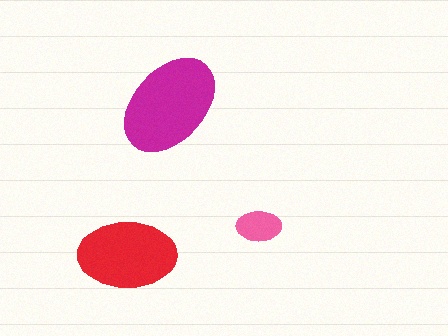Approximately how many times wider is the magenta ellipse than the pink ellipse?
About 2.5 times wider.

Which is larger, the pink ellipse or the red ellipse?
The red one.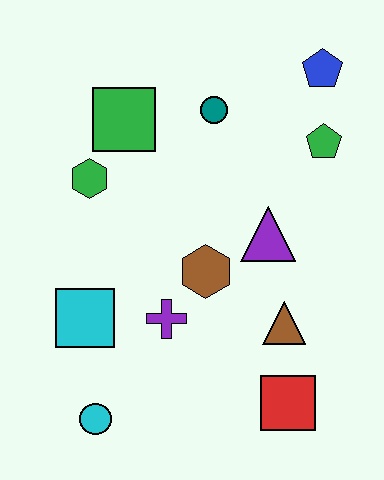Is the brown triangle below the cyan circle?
No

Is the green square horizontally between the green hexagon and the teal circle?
Yes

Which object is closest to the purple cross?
The brown hexagon is closest to the purple cross.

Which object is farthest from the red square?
The blue pentagon is farthest from the red square.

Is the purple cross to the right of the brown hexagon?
No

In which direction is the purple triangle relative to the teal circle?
The purple triangle is below the teal circle.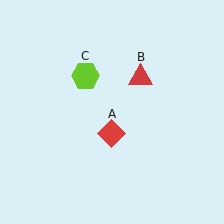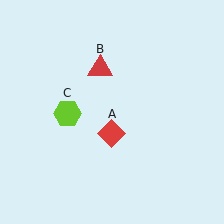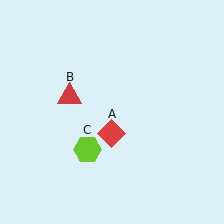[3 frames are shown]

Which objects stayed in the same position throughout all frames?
Red diamond (object A) remained stationary.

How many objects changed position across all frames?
2 objects changed position: red triangle (object B), lime hexagon (object C).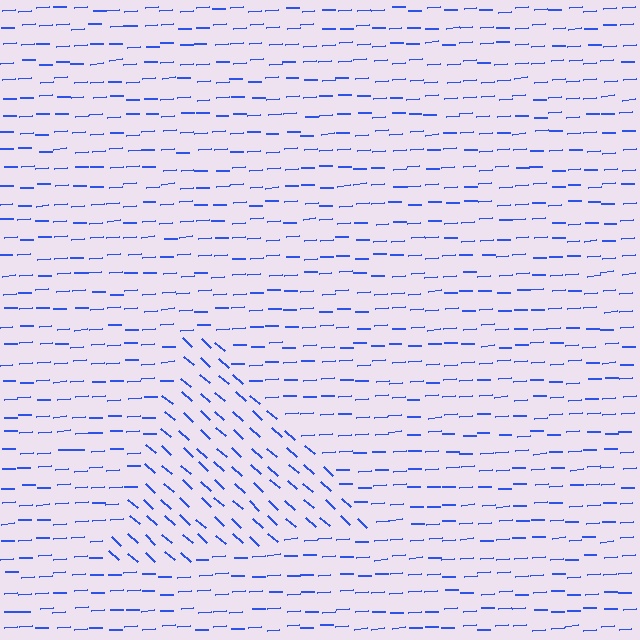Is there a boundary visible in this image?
Yes, there is a texture boundary formed by a change in line orientation.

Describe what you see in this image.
The image is filled with small blue line segments. A triangle region in the image has lines oriented differently from the surrounding lines, creating a visible texture boundary.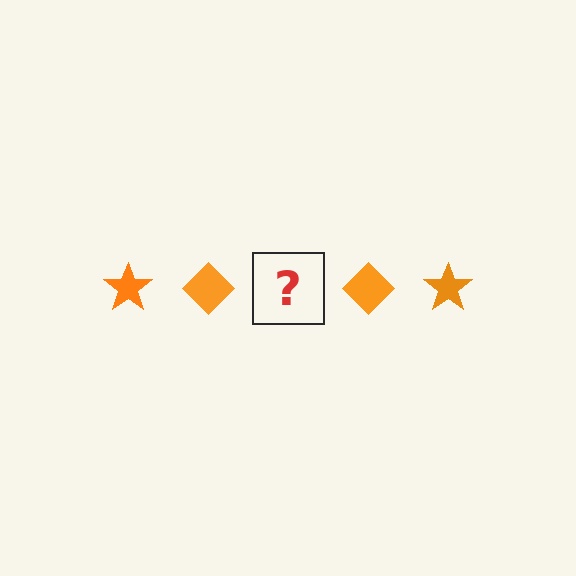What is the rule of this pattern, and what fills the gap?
The rule is that the pattern cycles through star, diamond shapes in orange. The gap should be filled with an orange star.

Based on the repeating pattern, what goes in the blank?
The blank should be an orange star.